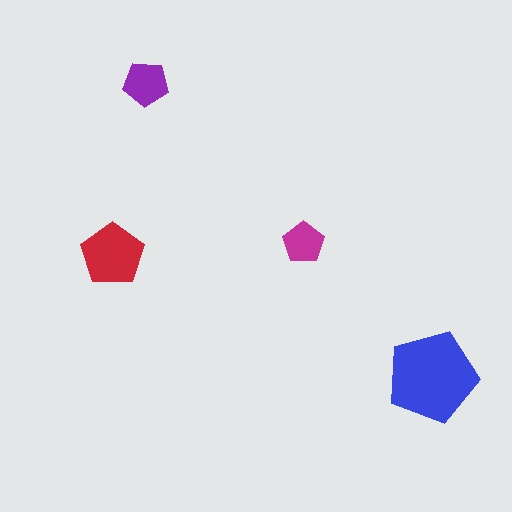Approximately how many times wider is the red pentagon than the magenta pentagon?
About 1.5 times wider.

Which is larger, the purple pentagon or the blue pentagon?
The blue one.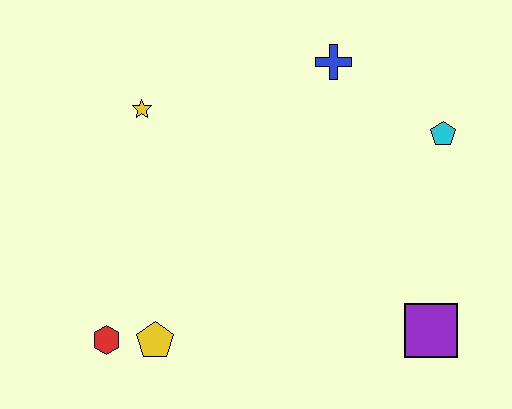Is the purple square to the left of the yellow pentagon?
No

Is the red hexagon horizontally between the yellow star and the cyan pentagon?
No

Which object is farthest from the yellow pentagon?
The cyan pentagon is farthest from the yellow pentagon.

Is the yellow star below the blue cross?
Yes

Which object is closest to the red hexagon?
The yellow pentagon is closest to the red hexagon.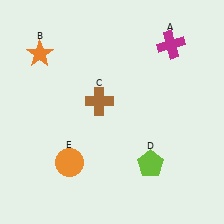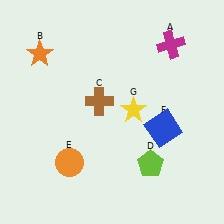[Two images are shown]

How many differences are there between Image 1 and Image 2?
There are 2 differences between the two images.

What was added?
A blue square (F), a yellow star (G) were added in Image 2.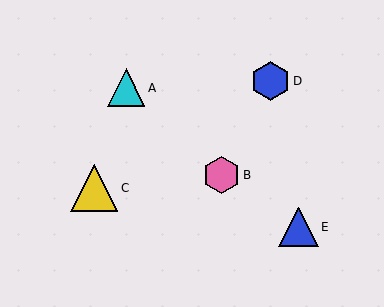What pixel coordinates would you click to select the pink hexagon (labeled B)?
Click at (221, 175) to select the pink hexagon B.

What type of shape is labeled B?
Shape B is a pink hexagon.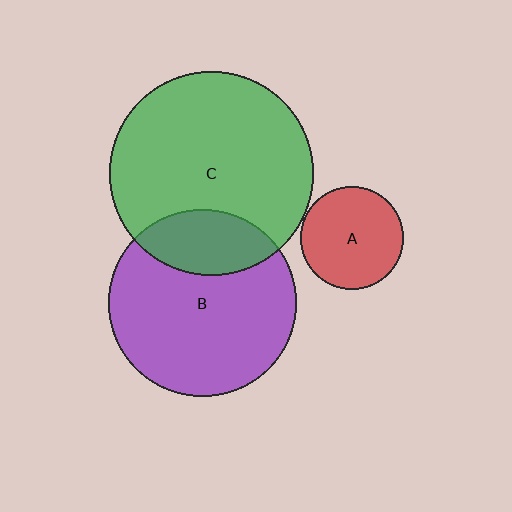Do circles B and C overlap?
Yes.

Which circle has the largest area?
Circle C (green).